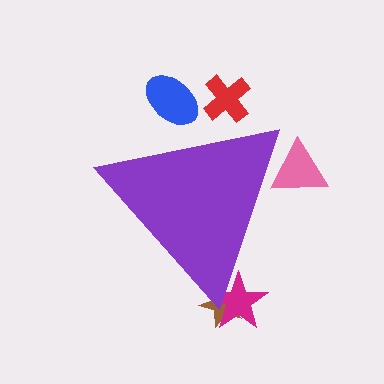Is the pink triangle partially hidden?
Yes, the pink triangle is partially hidden behind the purple triangle.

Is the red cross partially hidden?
Yes, the red cross is partially hidden behind the purple triangle.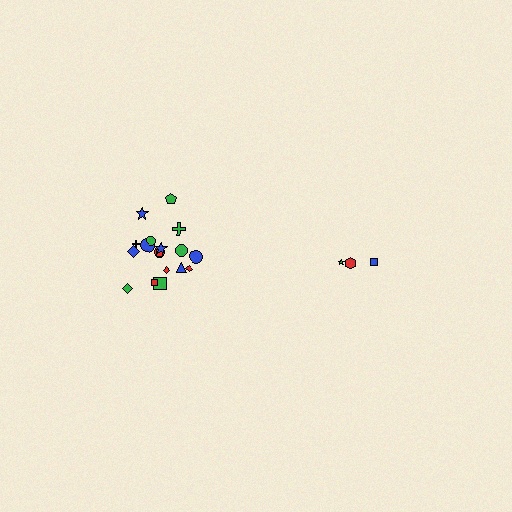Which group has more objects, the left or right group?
The left group.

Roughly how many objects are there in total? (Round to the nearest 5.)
Roughly 20 objects in total.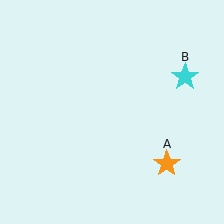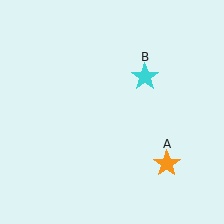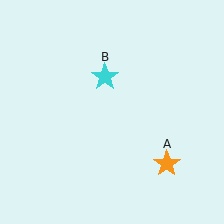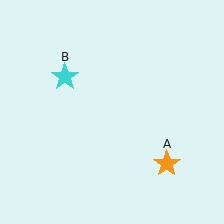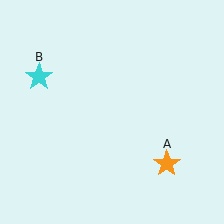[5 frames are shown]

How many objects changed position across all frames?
1 object changed position: cyan star (object B).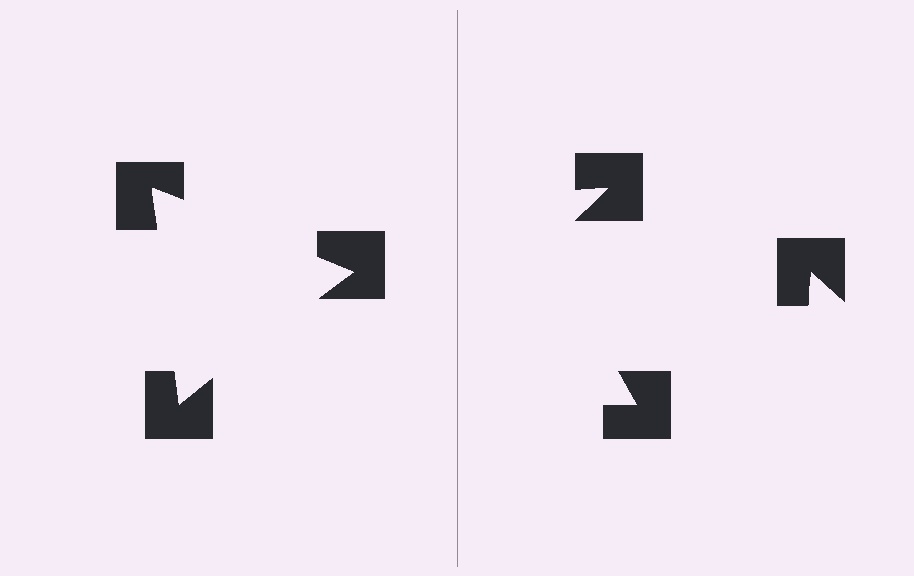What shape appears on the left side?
An illusory triangle.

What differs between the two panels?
The notched squares are positioned identically on both sides; only the wedge orientations differ. On the left they align to a triangle; on the right they are misaligned.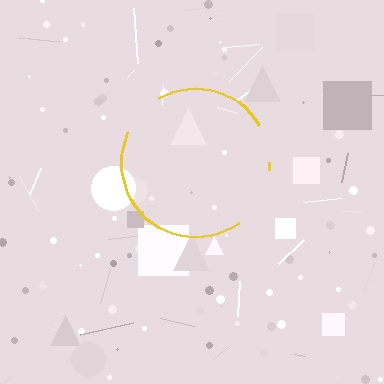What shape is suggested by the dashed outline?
The dashed outline suggests a circle.